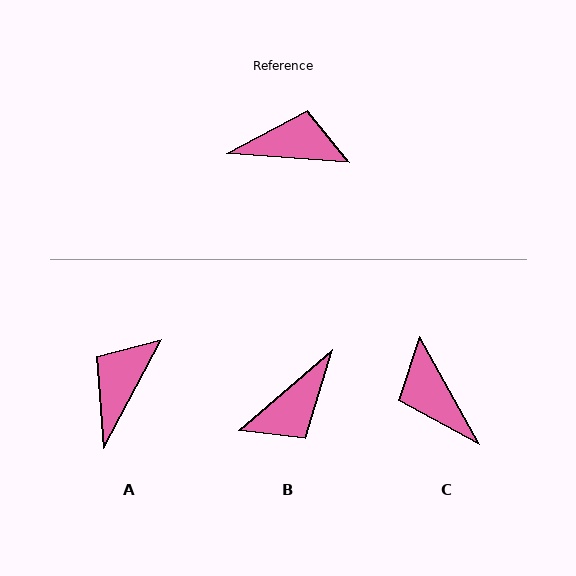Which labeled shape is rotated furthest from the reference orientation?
B, about 135 degrees away.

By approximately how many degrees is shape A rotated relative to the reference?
Approximately 66 degrees counter-clockwise.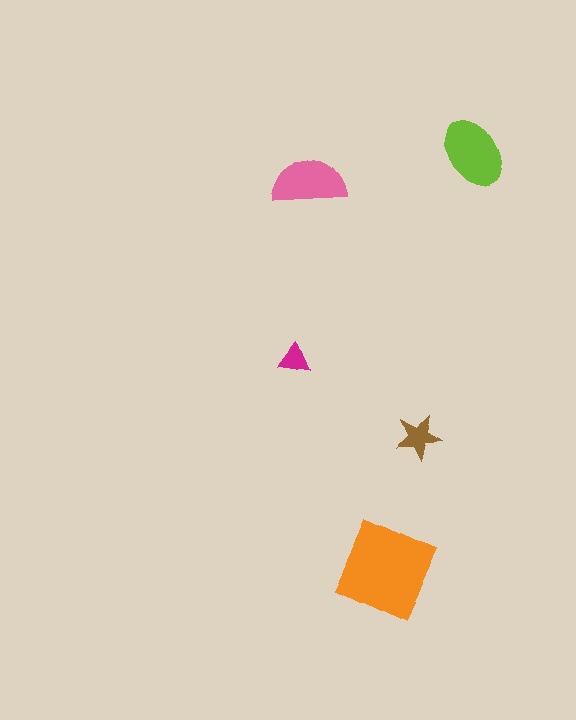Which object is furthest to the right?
The lime ellipse is rightmost.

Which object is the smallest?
The magenta triangle.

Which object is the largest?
The orange square.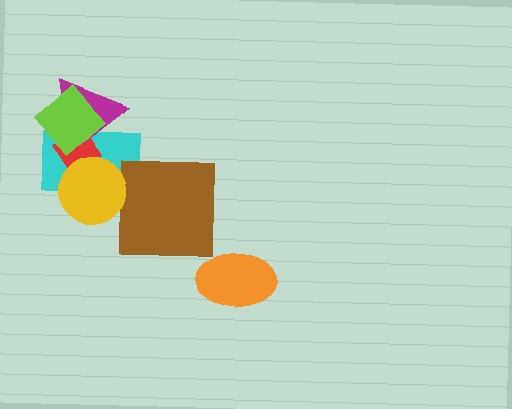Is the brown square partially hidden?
No, no other shape covers it.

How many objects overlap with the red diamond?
4 objects overlap with the red diamond.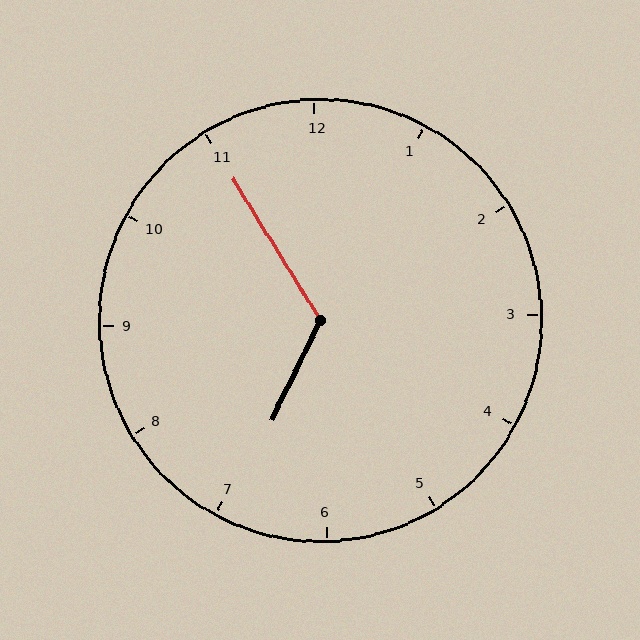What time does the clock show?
6:55.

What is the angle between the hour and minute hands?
Approximately 122 degrees.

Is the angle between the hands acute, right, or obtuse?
It is obtuse.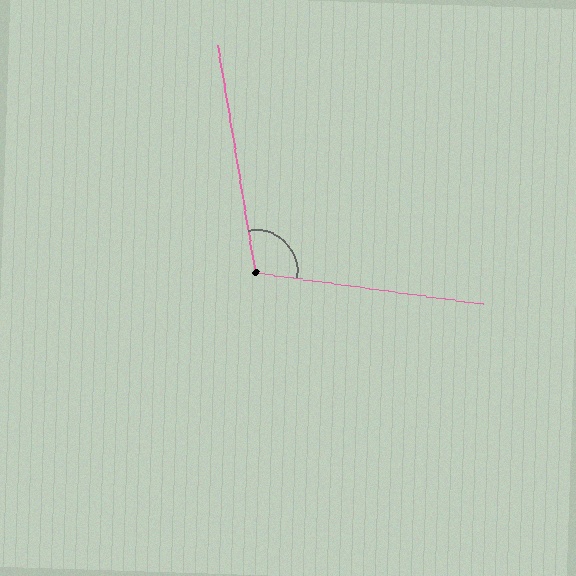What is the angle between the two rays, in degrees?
Approximately 107 degrees.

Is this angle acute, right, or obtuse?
It is obtuse.